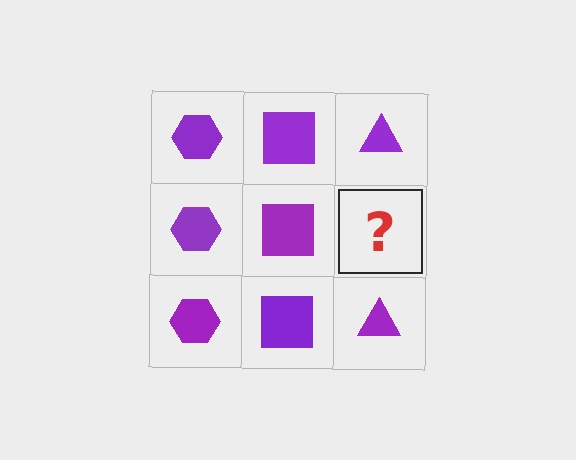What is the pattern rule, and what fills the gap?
The rule is that each column has a consistent shape. The gap should be filled with a purple triangle.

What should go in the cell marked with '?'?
The missing cell should contain a purple triangle.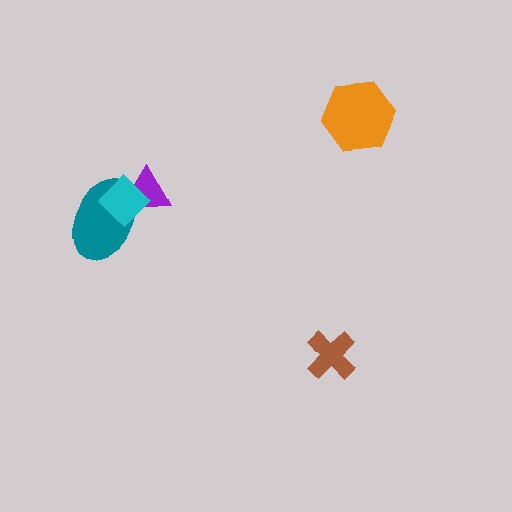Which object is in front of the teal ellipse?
The cyan diamond is in front of the teal ellipse.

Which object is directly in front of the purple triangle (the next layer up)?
The teal ellipse is directly in front of the purple triangle.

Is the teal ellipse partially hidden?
Yes, it is partially covered by another shape.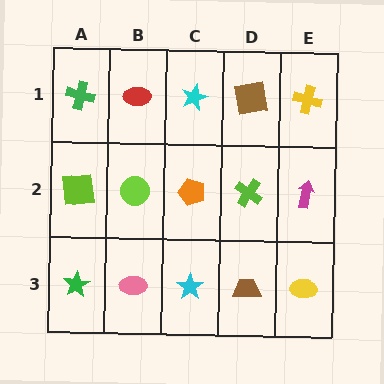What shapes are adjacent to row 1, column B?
A lime circle (row 2, column B), a green cross (row 1, column A), a cyan star (row 1, column C).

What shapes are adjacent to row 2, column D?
A brown square (row 1, column D), a brown trapezoid (row 3, column D), an orange pentagon (row 2, column C), a magenta arrow (row 2, column E).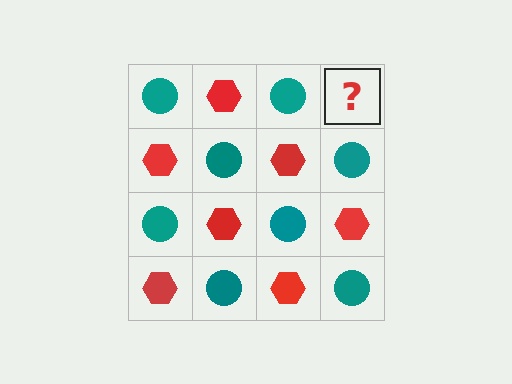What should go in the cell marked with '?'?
The missing cell should contain a red hexagon.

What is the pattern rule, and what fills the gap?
The rule is that it alternates teal circle and red hexagon in a checkerboard pattern. The gap should be filled with a red hexagon.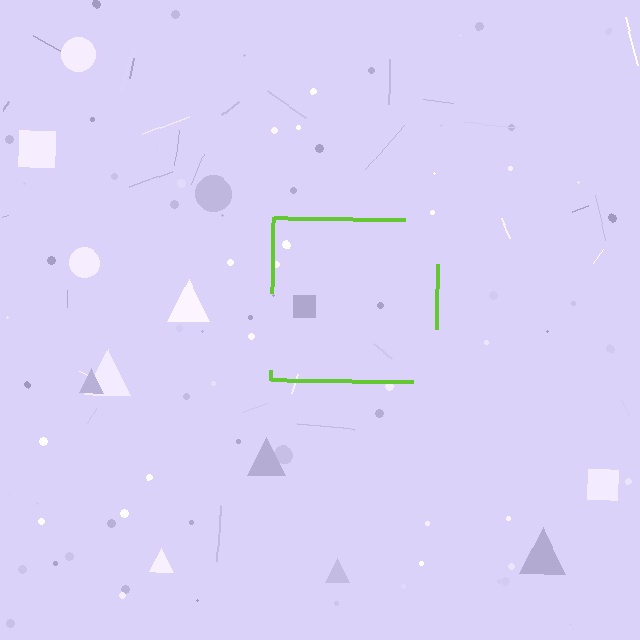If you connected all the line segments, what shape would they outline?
They would outline a square.